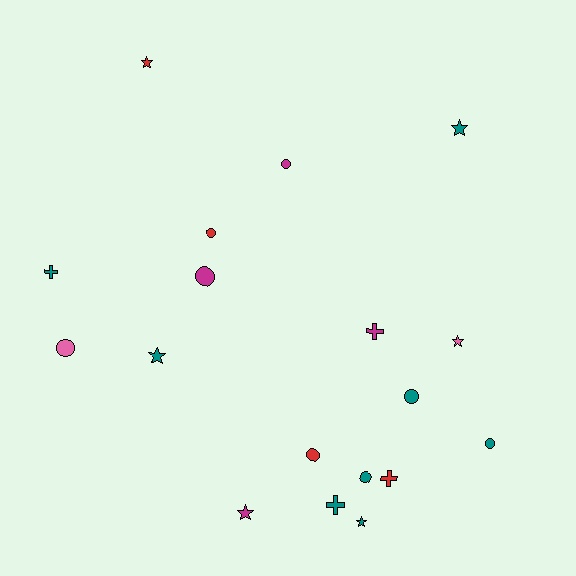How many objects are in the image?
There are 18 objects.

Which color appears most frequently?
Teal, with 8 objects.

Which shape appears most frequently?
Circle, with 8 objects.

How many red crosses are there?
There is 1 red cross.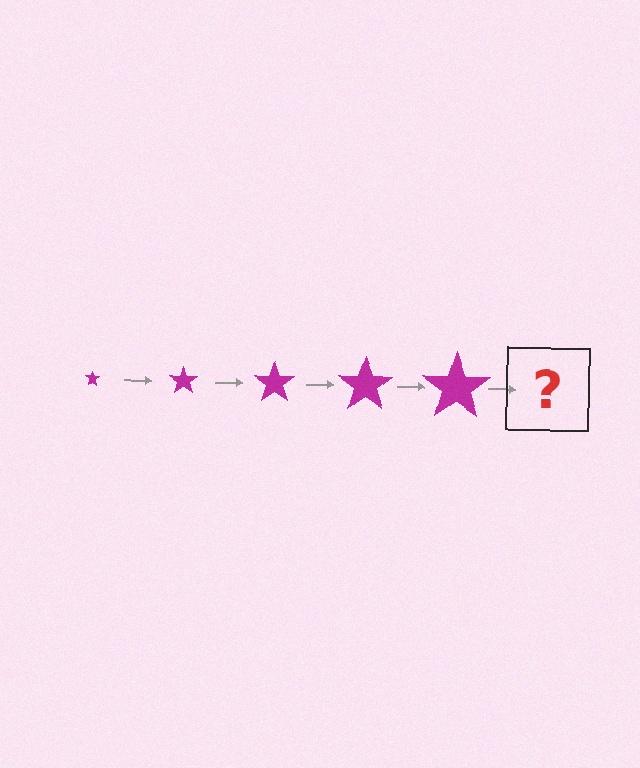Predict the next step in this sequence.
The next step is a magenta star, larger than the previous one.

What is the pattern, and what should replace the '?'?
The pattern is that the star gets progressively larger each step. The '?' should be a magenta star, larger than the previous one.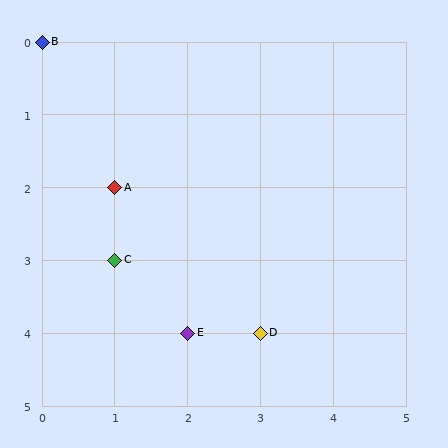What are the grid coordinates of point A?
Point A is at grid coordinates (1, 2).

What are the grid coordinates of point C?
Point C is at grid coordinates (1, 3).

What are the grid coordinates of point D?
Point D is at grid coordinates (3, 4).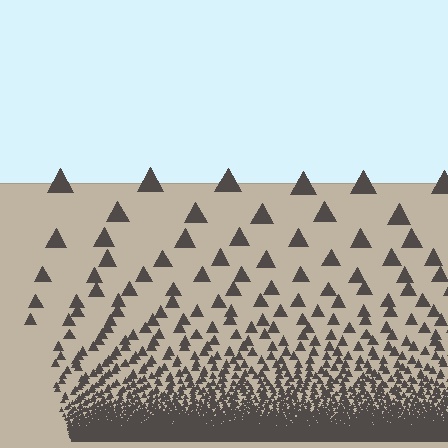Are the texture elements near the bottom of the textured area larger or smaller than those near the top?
Smaller. The gradient is inverted — elements near the bottom are smaller and denser.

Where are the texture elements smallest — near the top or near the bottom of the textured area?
Near the bottom.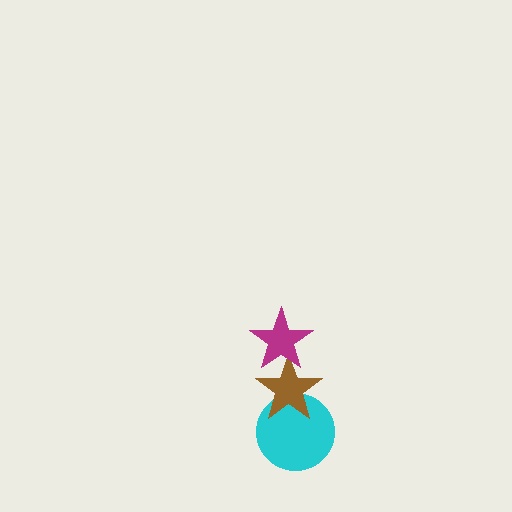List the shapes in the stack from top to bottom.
From top to bottom: the magenta star, the brown star, the cyan circle.